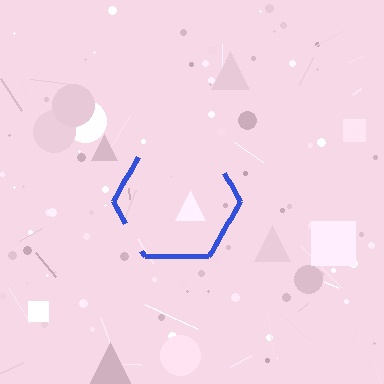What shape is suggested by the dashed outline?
The dashed outline suggests a hexagon.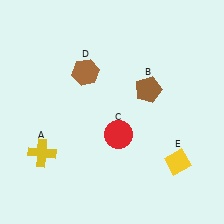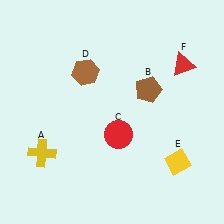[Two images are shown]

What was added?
A red triangle (F) was added in Image 2.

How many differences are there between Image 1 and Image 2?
There is 1 difference between the two images.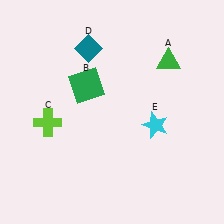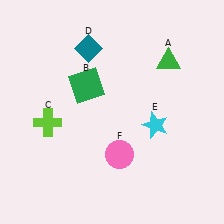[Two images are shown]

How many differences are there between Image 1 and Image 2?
There is 1 difference between the two images.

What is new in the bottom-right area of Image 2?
A pink circle (F) was added in the bottom-right area of Image 2.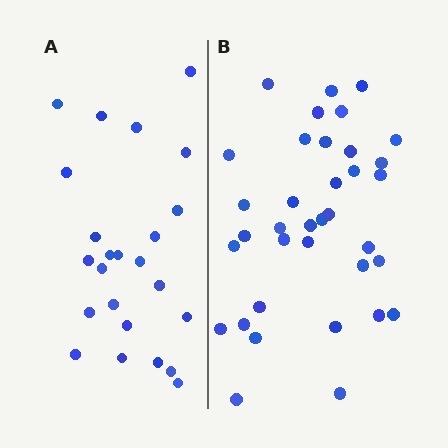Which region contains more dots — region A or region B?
Region B (the right region) has more dots.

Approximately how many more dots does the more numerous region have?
Region B has roughly 12 or so more dots than region A.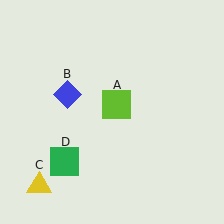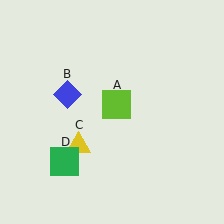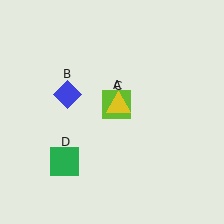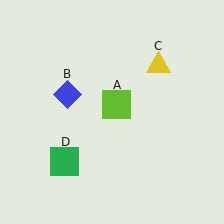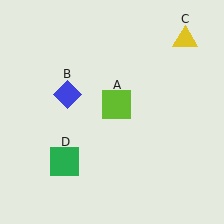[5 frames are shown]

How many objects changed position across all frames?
1 object changed position: yellow triangle (object C).